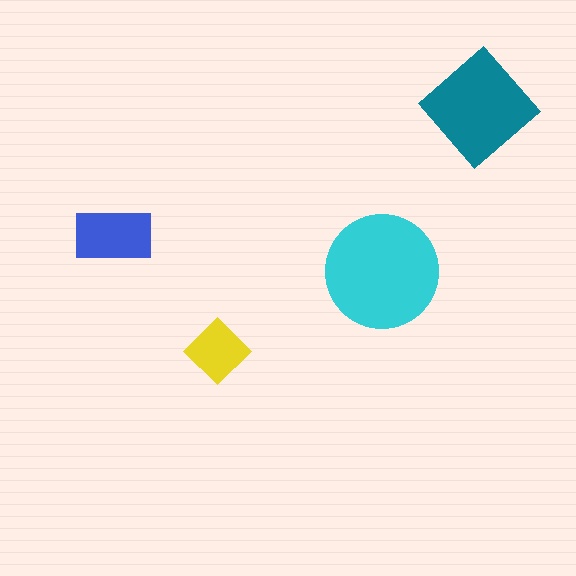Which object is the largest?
The cyan circle.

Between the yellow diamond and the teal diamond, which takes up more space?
The teal diamond.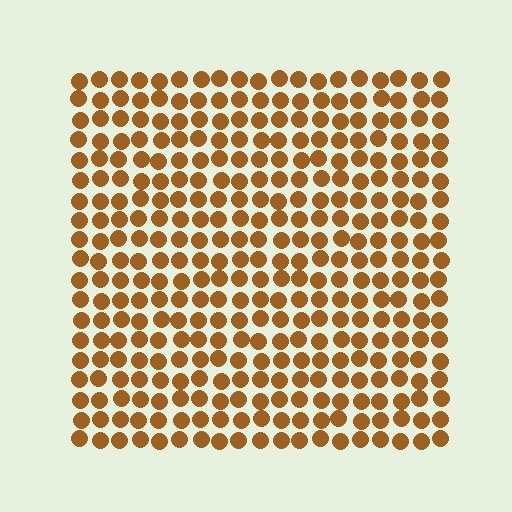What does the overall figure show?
The overall figure shows a square.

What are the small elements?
The small elements are circles.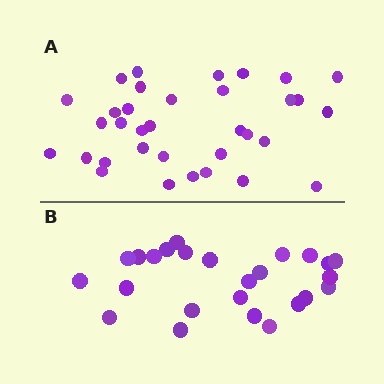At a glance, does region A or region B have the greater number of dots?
Region A (the top region) has more dots.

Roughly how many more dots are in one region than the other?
Region A has roughly 8 or so more dots than region B.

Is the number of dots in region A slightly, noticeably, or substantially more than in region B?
Region A has noticeably more, but not dramatically so. The ratio is roughly 1.4 to 1.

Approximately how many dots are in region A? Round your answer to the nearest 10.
About 30 dots. (The exact count is 34, which rounds to 30.)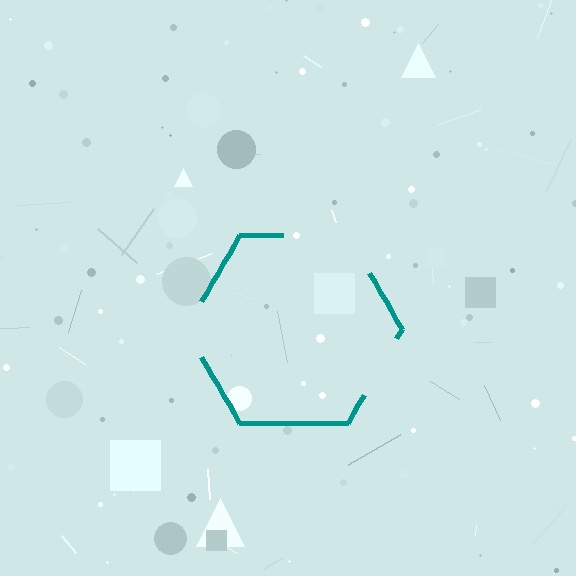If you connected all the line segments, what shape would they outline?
They would outline a hexagon.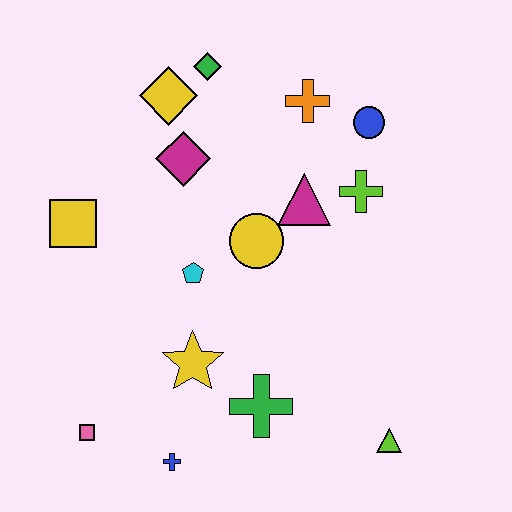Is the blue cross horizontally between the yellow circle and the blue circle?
No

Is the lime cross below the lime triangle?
No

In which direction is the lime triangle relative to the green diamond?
The lime triangle is below the green diamond.